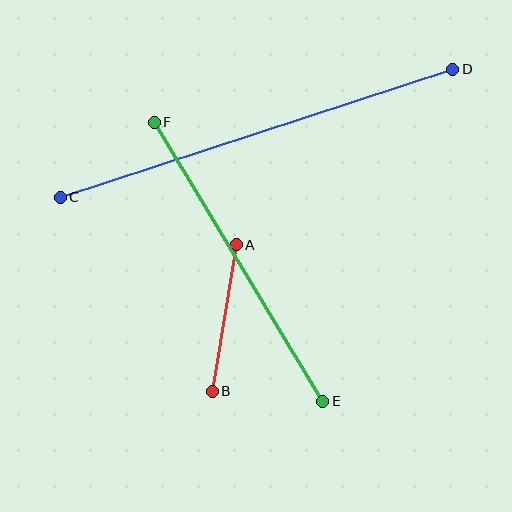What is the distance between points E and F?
The distance is approximately 326 pixels.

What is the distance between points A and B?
The distance is approximately 149 pixels.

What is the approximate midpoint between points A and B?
The midpoint is at approximately (224, 318) pixels.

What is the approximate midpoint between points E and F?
The midpoint is at approximately (239, 262) pixels.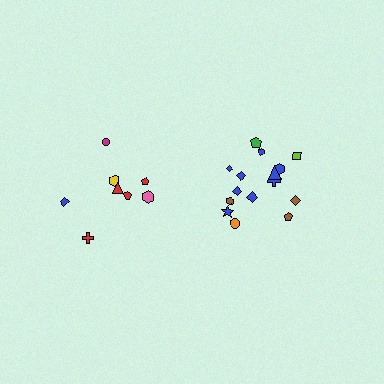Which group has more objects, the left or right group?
The right group.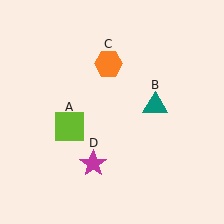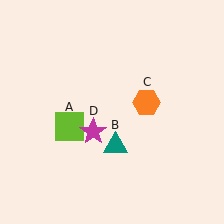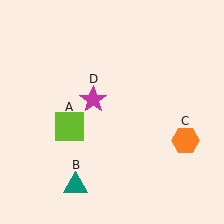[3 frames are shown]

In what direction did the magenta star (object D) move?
The magenta star (object D) moved up.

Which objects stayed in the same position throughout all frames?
Lime square (object A) remained stationary.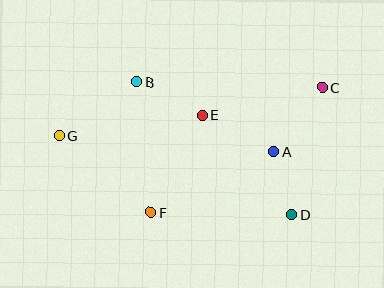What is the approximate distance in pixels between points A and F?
The distance between A and F is approximately 137 pixels.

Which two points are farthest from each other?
Points C and G are farthest from each other.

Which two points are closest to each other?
Points A and D are closest to each other.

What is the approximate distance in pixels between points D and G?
The distance between D and G is approximately 246 pixels.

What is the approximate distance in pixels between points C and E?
The distance between C and E is approximately 123 pixels.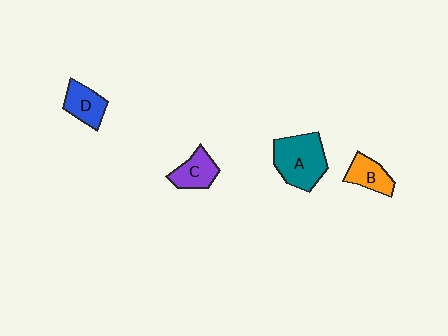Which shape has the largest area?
Shape A (teal).